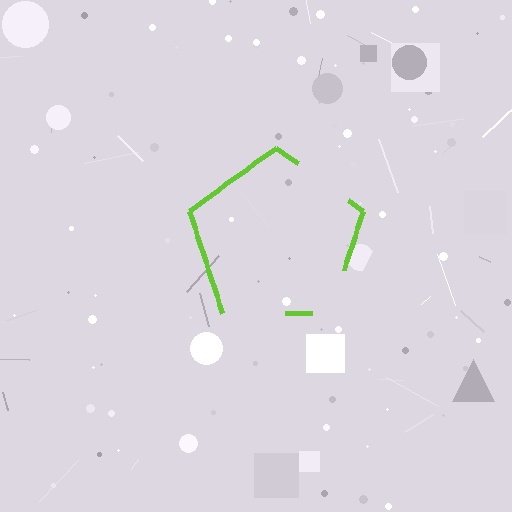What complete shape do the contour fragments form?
The contour fragments form a pentagon.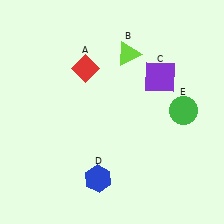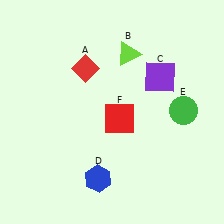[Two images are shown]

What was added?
A red square (F) was added in Image 2.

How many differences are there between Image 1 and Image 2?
There is 1 difference between the two images.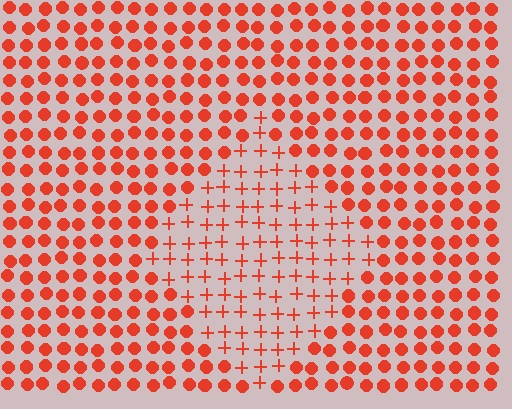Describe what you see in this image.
The image is filled with small red elements arranged in a uniform grid. A diamond-shaped region contains plus signs, while the surrounding area contains circles. The boundary is defined purely by the change in element shape.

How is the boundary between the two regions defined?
The boundary is defined by a change in element shape: plus signs inside vs. circles outside. All elements share the same color and spacing.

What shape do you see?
I see a diamond.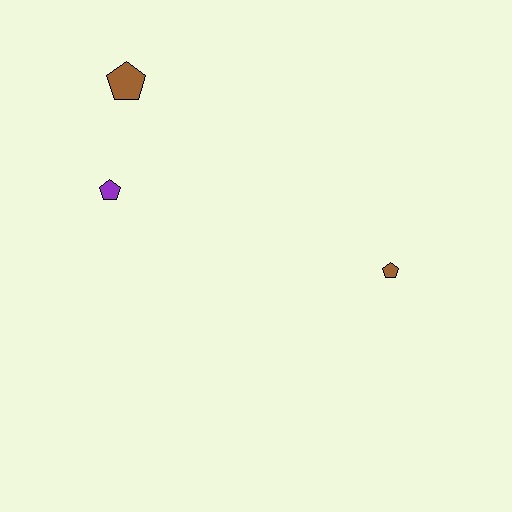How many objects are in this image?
There are 3 objects.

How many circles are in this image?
There are no circles.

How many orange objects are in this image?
There are no orange objects.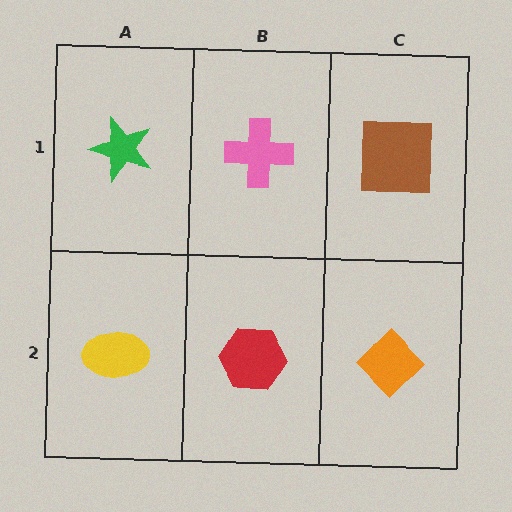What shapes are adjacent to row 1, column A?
A yellow ellipse (row 2, column A), a pink cross (row 1, column B).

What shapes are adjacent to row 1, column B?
A red hexagon (row 2, column B), a green star (row 1, column A), a brown square (row 1, column C).